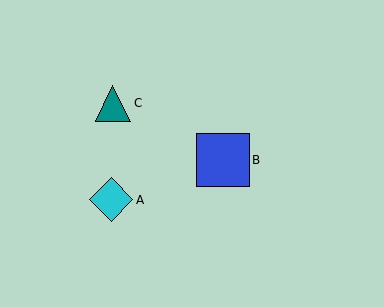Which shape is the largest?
The blue square (labeled B) is the largest.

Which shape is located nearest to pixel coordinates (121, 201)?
The cyan diamond (labeled A) at (111, 200) is nearest to that location.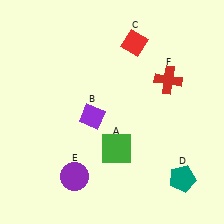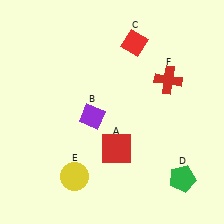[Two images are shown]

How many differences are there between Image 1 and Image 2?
There are 3 differences between the two images.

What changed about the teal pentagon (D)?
In Image 1, D is teal. In Image 2, it changed to green.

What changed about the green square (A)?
In Image 1, A is green. In Image 2, it changed to red.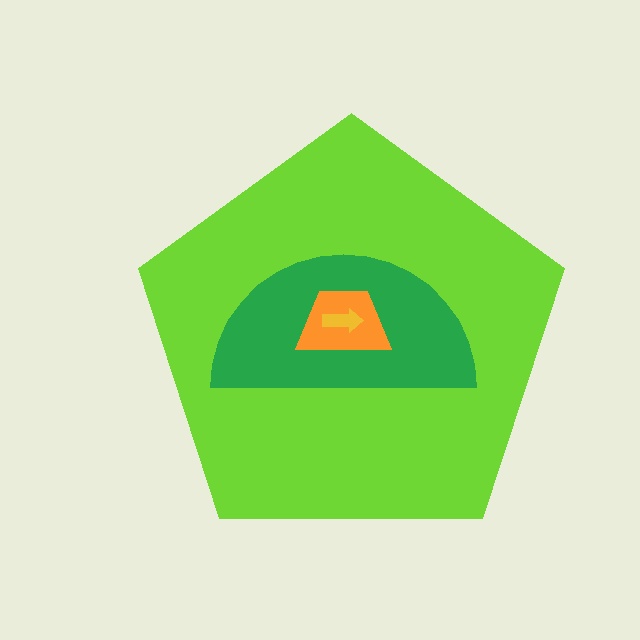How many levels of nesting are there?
4.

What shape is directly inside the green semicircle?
The orange trapezoid.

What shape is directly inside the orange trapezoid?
The yellow arrow.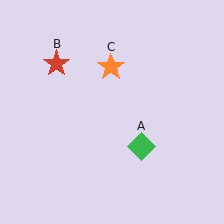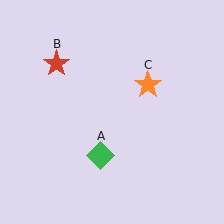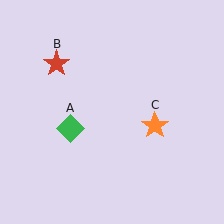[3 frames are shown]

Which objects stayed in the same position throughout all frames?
Red star (object B) remained stationary.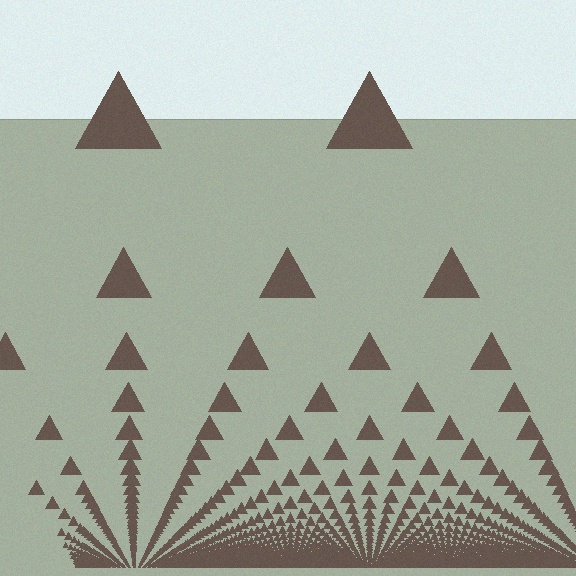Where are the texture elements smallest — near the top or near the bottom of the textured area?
Near the bottom.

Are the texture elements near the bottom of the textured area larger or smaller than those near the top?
Smaller. The gradient is inverted — elements near the bottom are smaller and denser.